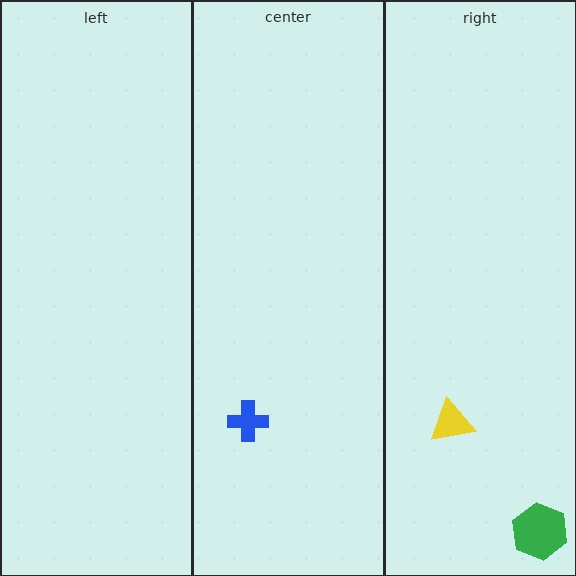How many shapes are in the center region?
1.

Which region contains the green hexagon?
The right region.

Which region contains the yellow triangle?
The right region.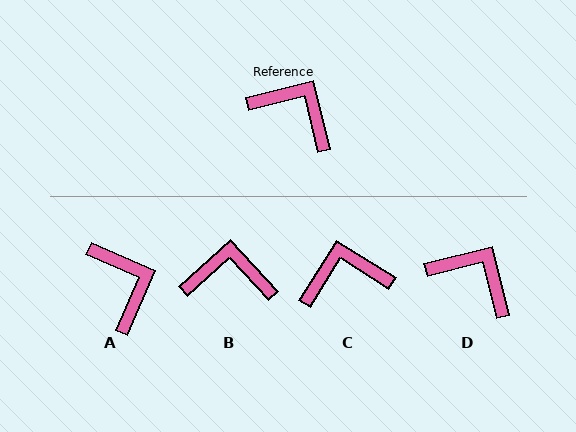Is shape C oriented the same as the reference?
No, it is off by about 44 degrees.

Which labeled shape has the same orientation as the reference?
D.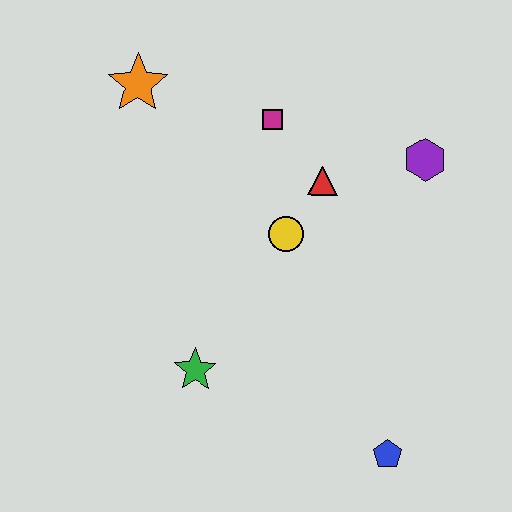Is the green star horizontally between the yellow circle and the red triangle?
No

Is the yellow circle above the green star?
Yes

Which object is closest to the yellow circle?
The red triangle is closest to the yellow circle.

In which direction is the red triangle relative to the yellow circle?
The red triangle is above the yellow circle.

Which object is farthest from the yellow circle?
The blue pentagon is farthest from the yellow circle.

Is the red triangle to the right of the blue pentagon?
No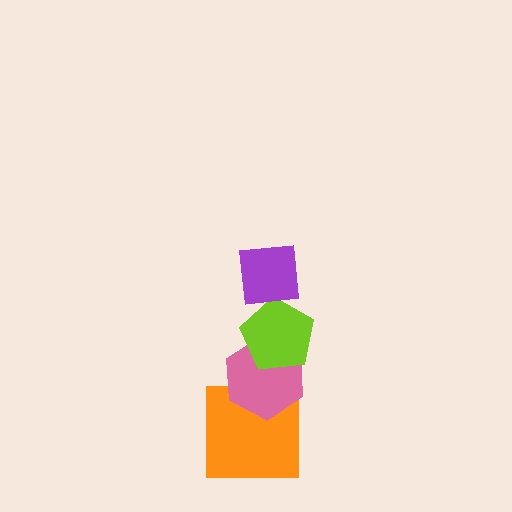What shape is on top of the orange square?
The pink hexagon is on top of the orange square.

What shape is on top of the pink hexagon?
The lime pentagon is on top of the pink hexagon.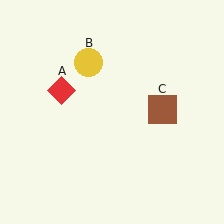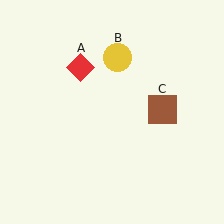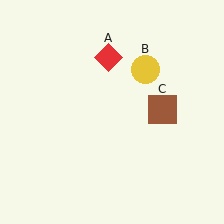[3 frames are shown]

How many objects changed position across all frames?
2 objects changed position: red diamond (object A), yellow circle (object B).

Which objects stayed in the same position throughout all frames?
Brown square (object C) remained stationary.